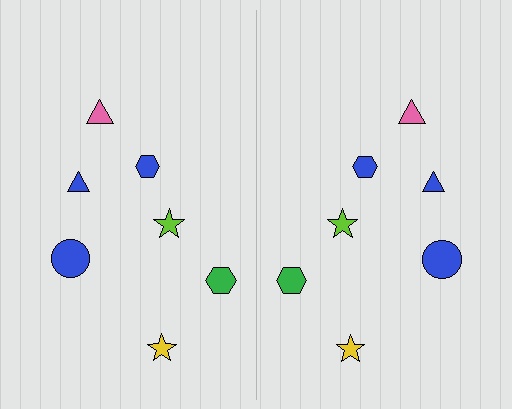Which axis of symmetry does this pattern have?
The pattern has a vertical axis of symmetry running through the center of the image.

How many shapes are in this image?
There are 14 shapes in this image.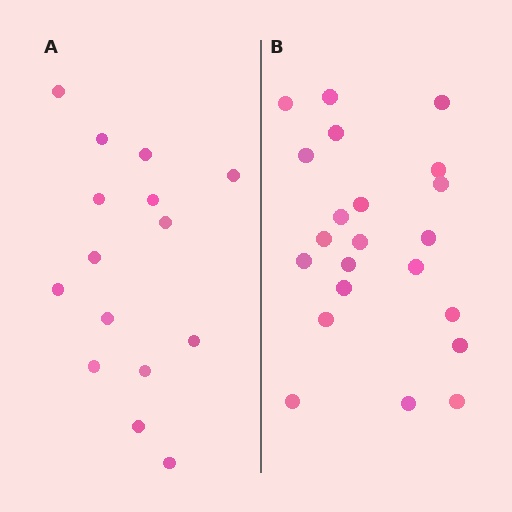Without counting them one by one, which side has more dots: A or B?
Region B (the right region) has more dots.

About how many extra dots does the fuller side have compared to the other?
Region B has roughly 8 or so more dots than region A.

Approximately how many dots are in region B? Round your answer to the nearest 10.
About 20 dots. (The exact count is 22, which rounds to 20.)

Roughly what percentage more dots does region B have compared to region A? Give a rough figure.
About 45% more.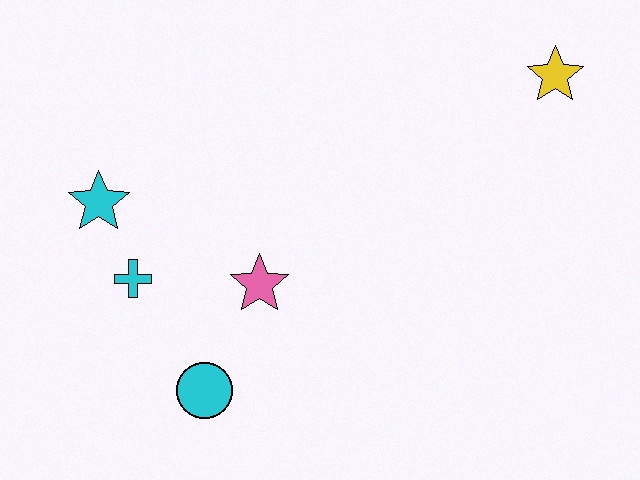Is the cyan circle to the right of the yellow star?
No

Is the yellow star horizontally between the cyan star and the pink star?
No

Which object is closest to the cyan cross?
The cyan star is closest to the cyan cross.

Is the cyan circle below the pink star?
Yes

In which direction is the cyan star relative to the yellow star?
The cyan star is to the left of the yellow star.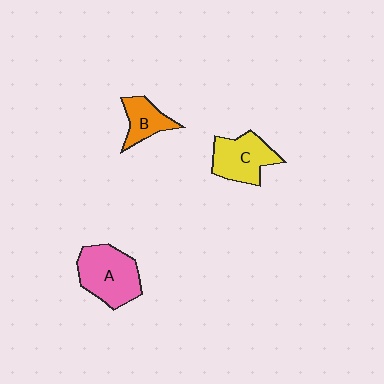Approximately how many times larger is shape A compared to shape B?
Approximately 1.8 times.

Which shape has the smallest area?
Shape B (orange).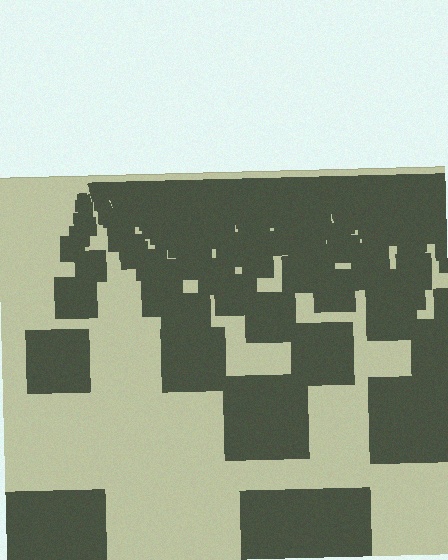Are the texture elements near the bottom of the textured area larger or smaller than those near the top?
Larger. Near the bottom, elements are closer to the viewer and appear at a bigger on-screen size.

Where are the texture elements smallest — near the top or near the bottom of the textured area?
Near the top.